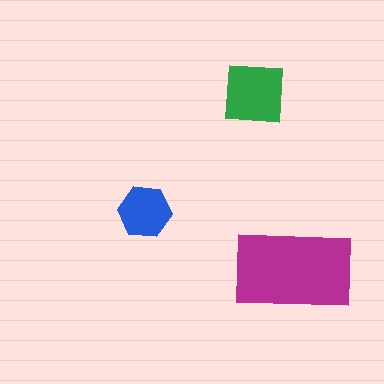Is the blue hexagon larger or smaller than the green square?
Smaller.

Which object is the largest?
The magenta rectangle.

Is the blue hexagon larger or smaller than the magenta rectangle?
Smaller.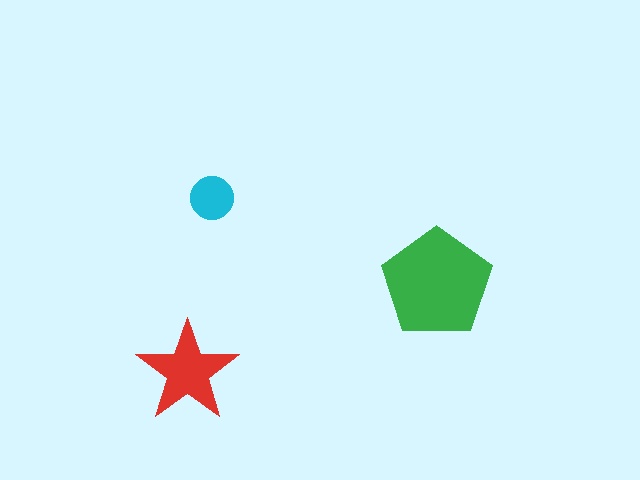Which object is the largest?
The green pentagon.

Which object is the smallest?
The cyan circle.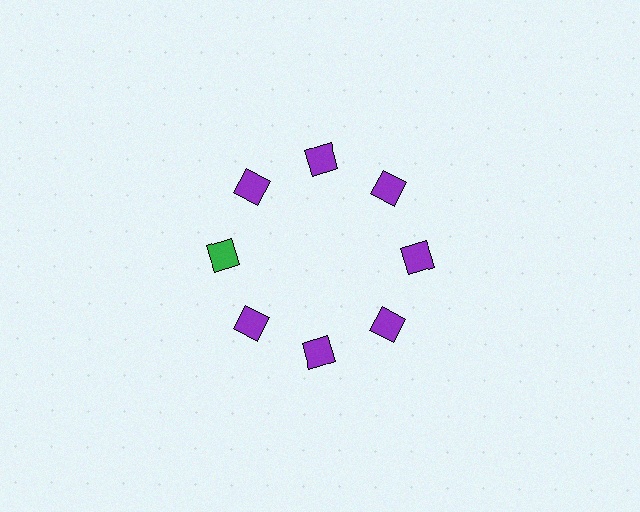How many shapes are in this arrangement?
There are 8 shapes arranged in a ring pattern.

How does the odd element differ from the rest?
It has a different color: green instead of purple.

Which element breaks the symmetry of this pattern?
The green diamond at roughly the 9 o'clock position breaks the symmetry. All other shapes are purple diamonds.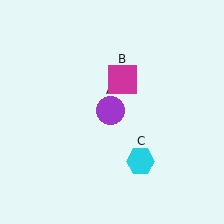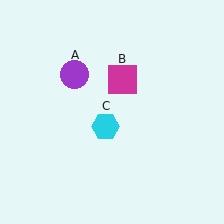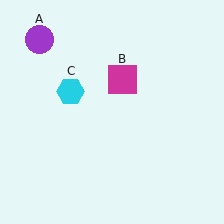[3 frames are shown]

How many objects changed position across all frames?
2 objects changed position: purple circle (object A), cyan hexagon (object C).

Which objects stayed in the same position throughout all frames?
Magenta square (object B) remained stationary.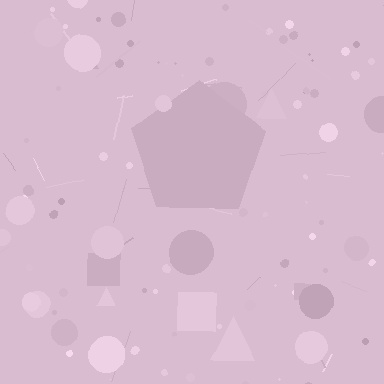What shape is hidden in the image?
A pentagon is hidden in the image.